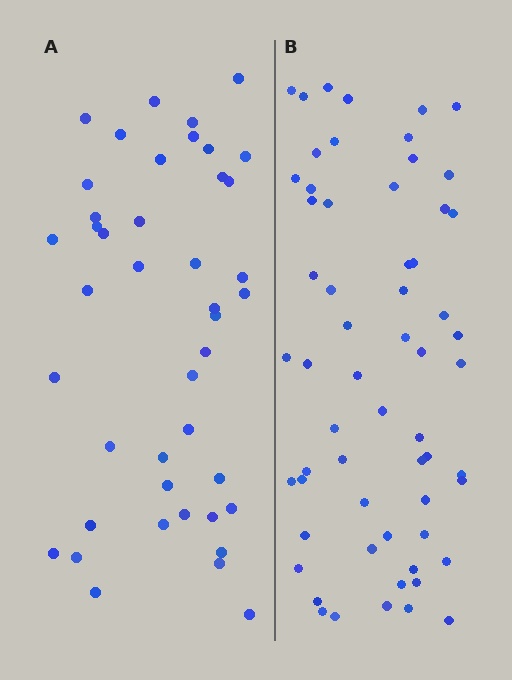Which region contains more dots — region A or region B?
Region B (the right region) has more dots.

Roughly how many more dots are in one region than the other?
Region B has approximately 15 more dots than region A.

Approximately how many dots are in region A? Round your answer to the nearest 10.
About 40 dots. (The exact count is 43, which rounds to 40.)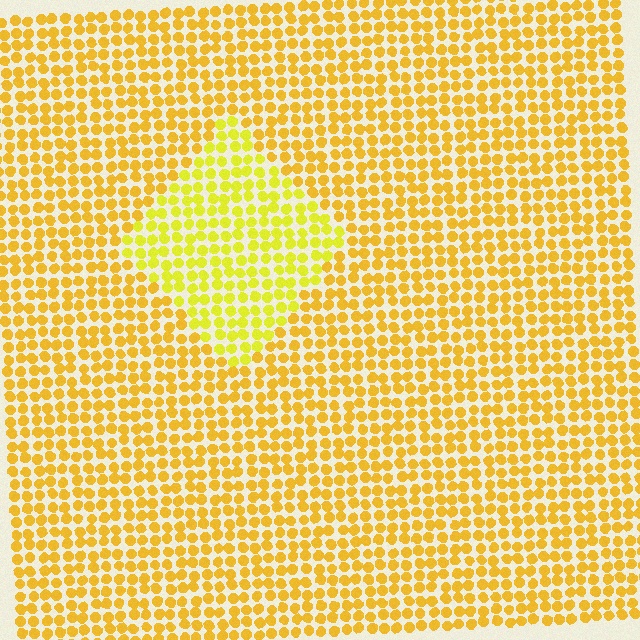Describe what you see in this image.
The image is filled with small yellow elements in a uniform arrangement. A diamond-shaped region is visible where the elements are tinted to a slightly different hue, forming a subtle color boundary.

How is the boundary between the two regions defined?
The boundary is defined purely by a slight shift in hue (about 21 degrees). Spacing, size, and orientation are identical on both sides.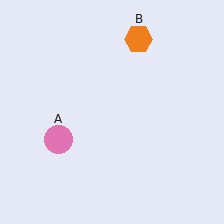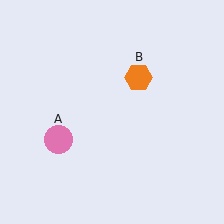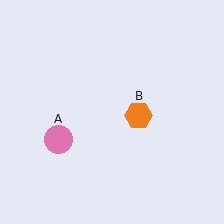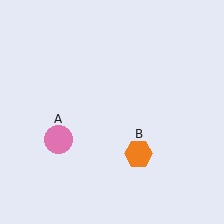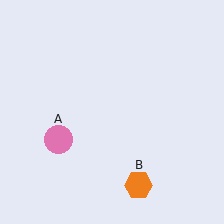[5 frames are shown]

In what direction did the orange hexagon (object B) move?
The orange hexagon (object B) moved down.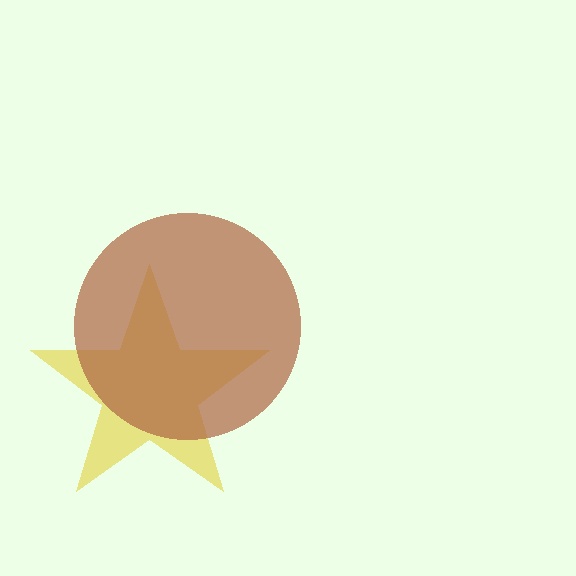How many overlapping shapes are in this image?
There are 2 overlapping shapes in the image.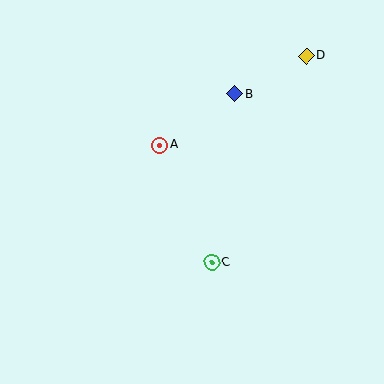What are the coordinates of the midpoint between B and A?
The midpoint between B and A is at (197, 120).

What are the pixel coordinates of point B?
Point B is at (234, 94).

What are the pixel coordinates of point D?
Point D is at (306, 56).